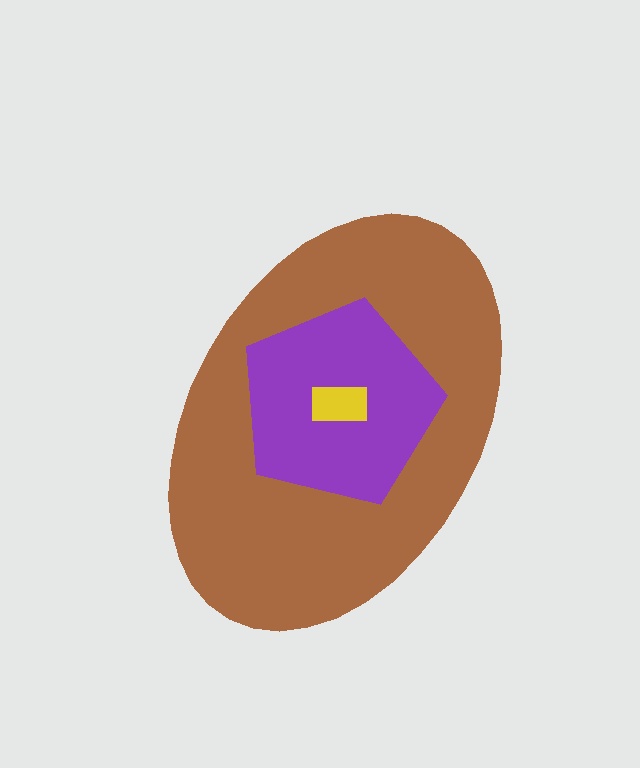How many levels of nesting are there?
3.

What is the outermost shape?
The brown ellipse.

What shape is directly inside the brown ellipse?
The purple pentagon.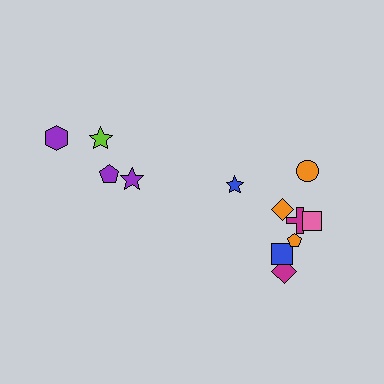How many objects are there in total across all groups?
There are 12 objects.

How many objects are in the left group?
There are 4 objects.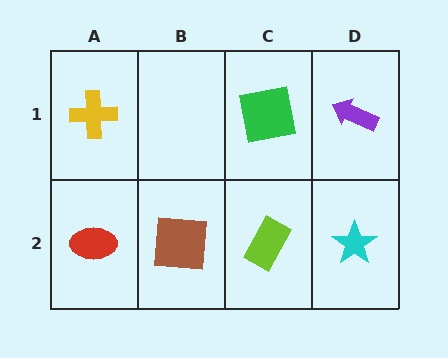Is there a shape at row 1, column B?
No, that cell is empty.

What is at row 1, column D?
A purple arrow.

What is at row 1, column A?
A yellow cross.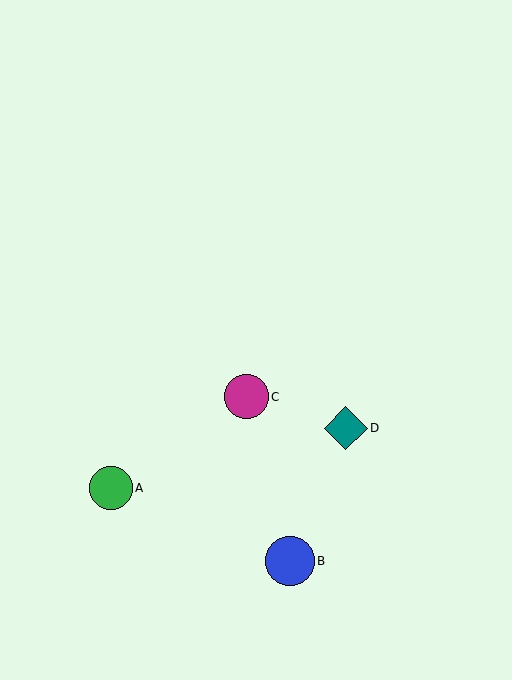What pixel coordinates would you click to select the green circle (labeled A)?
Click at (111, 488) to select the green circle A.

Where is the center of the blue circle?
The center of the blue circle is at (290, 561).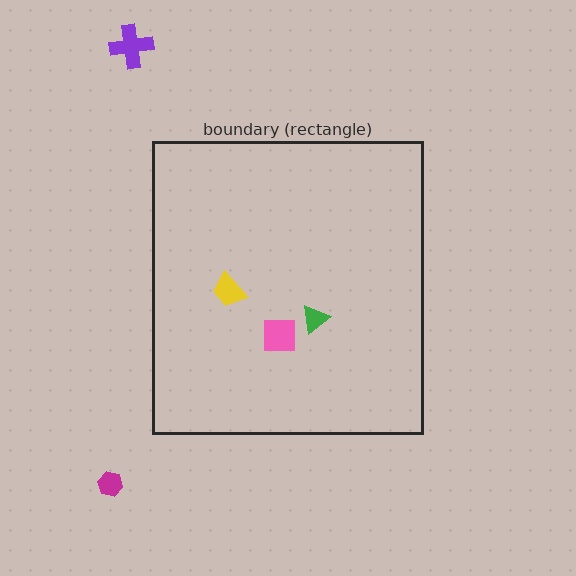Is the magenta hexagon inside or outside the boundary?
Outside.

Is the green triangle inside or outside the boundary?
Inside.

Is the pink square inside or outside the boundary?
Inside.